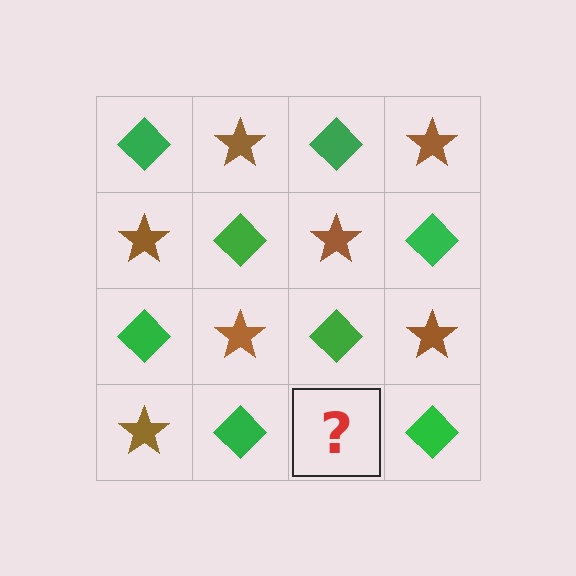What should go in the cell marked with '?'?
The missing cell should contain a brown star.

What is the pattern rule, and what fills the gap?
The rule is that it alternates green diamond and brown star in a checkerboard pattern. The gap should be filled with a brown star.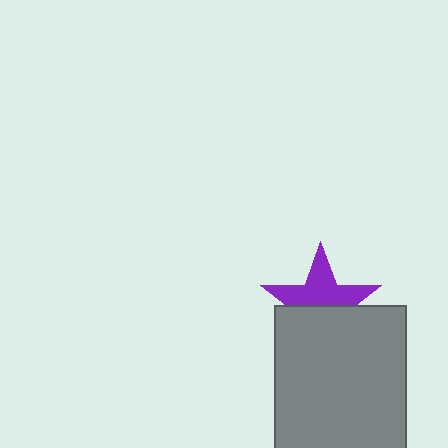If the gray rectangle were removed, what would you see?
You would see the complete purple star.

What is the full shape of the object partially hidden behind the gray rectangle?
The partially hidden object is a purple star.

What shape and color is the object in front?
The object in front is a gray rectangle.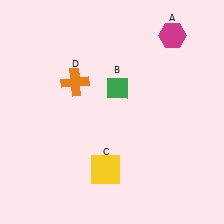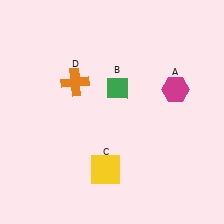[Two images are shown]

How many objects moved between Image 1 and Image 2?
1 object moved between the two images.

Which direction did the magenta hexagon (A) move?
The magenta hexagon (A) moved down.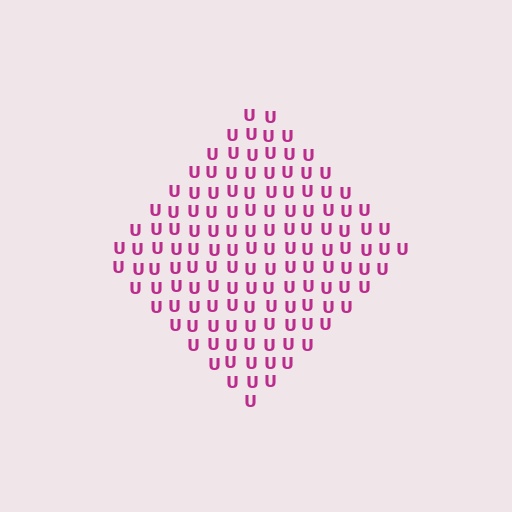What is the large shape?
The large shape is a diamond.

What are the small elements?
The small elements are letter U's.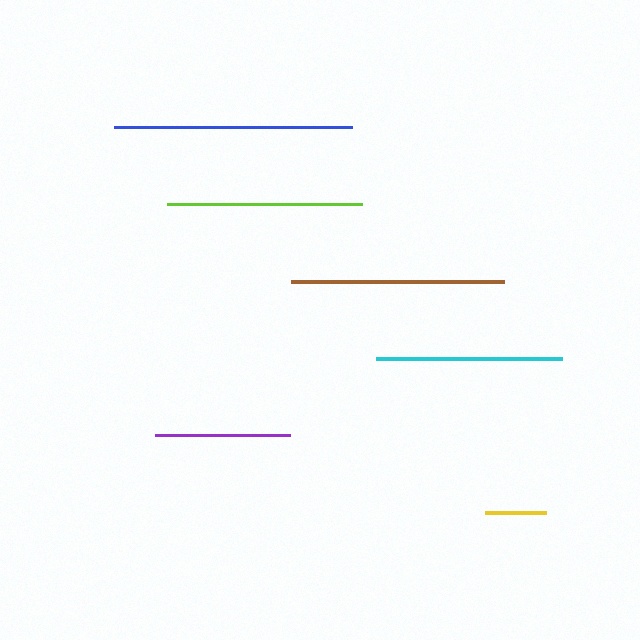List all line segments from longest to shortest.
From longest to shortest: blue, brown, lime, cyan, purple, yellow.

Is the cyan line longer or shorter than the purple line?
The cyan line is longer than the purple line.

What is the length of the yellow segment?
The yellow segment is approximately 61 pixels long.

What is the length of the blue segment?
The blue segment is approximately 238 pixels long.